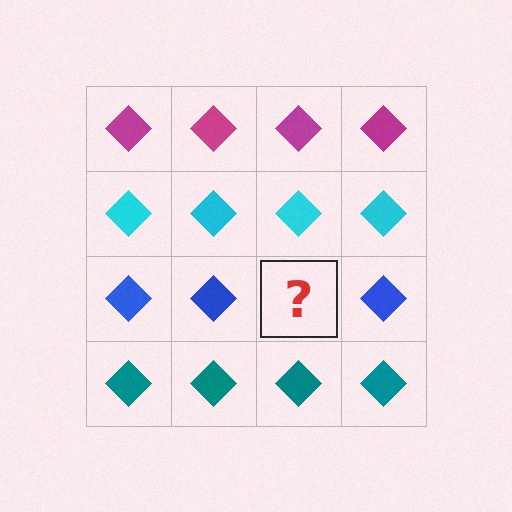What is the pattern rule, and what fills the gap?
The rule is that each row has a consistent color. The gap should be filled with a blue diamond.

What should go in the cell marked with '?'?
The missing cell should contain a blue diamond.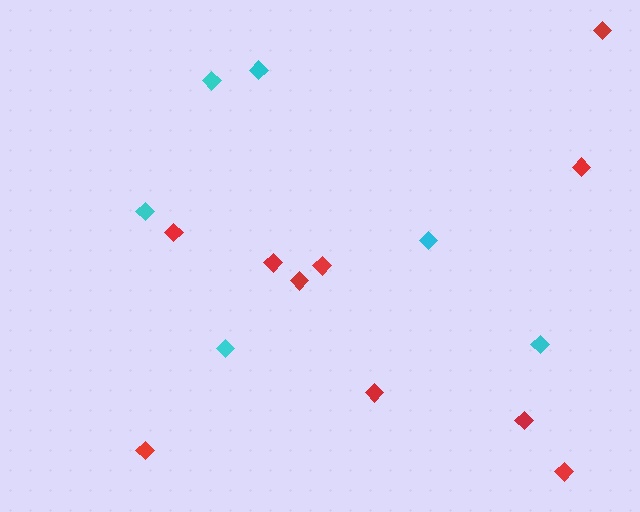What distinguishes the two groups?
There are 2 groups: one group of cyan diamonds (6) and one group of red diamonds (10).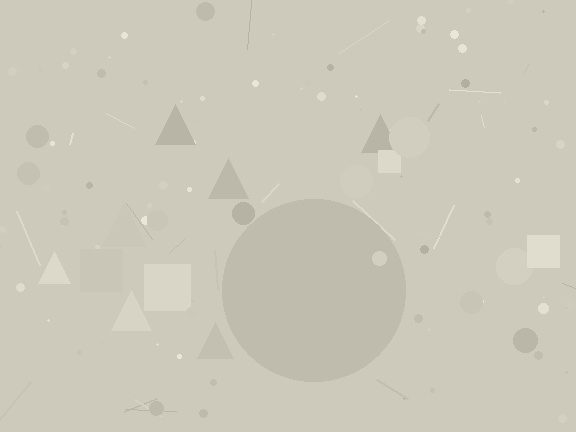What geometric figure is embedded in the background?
A circle is embedded in the background.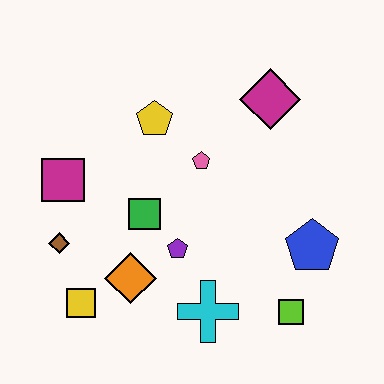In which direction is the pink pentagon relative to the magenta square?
The pink pentagon is to the right of the magenta square.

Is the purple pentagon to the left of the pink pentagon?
Yes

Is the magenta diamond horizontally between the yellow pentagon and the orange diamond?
No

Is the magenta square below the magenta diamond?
Yes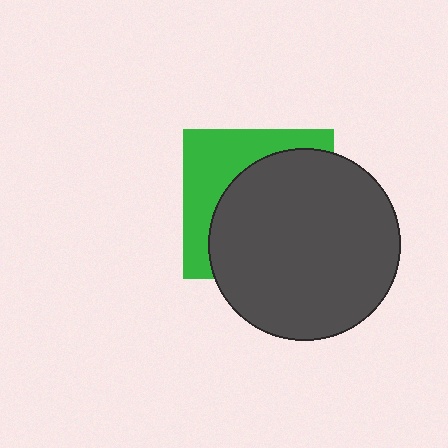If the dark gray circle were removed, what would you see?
You would see the complete green square.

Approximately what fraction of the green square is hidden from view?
Roughly 64% of the green square is hidden behind the dark gray circle.